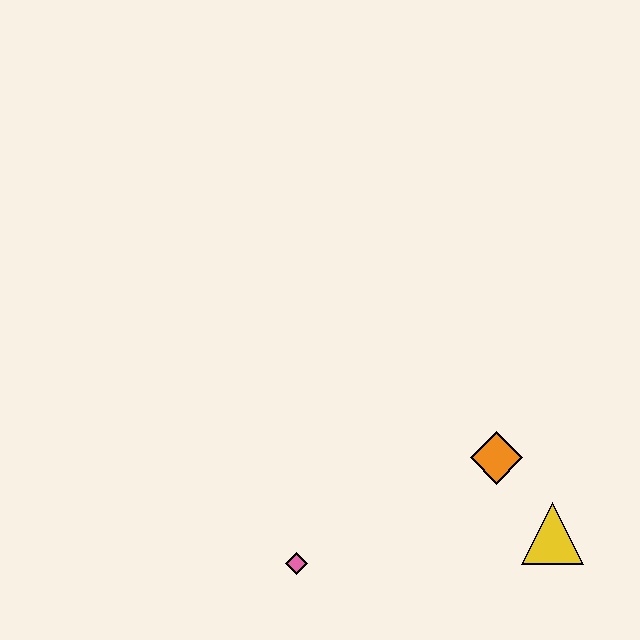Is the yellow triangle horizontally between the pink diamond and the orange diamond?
No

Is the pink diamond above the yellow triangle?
No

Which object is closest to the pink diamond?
The orange diamond is closest to the pink diamond.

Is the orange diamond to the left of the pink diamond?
No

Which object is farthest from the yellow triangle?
The pink diamond is farthest from the yellow triangle.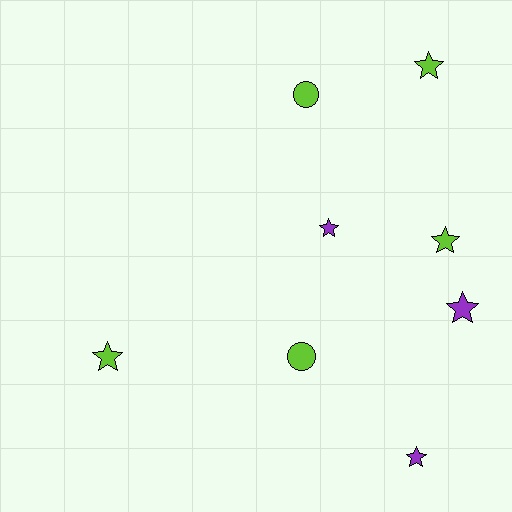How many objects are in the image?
There are 8 objects.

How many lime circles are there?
There are 2 lime circles.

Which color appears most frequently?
Lime, with 5 objects.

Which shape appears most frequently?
Star, with 6 objects.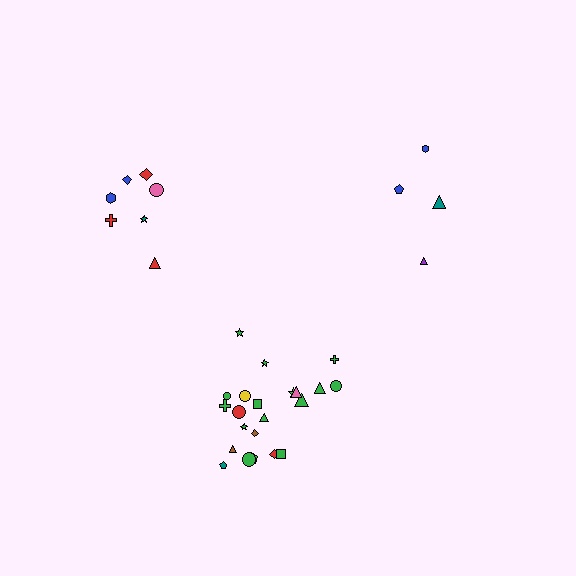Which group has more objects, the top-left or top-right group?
The top-left group.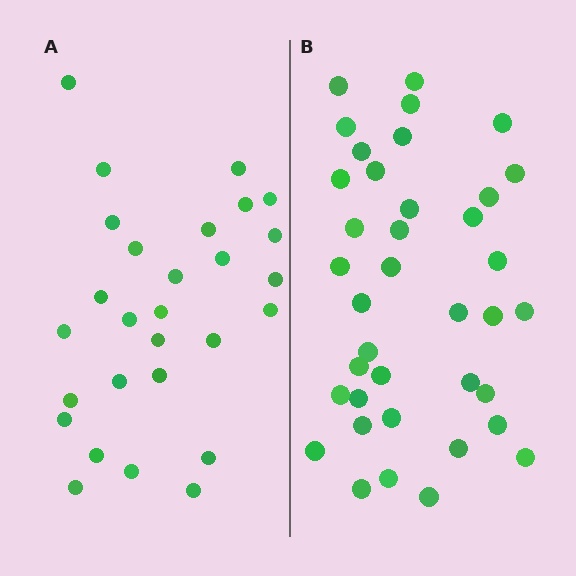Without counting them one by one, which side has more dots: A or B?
Region B (the right region) has more dots.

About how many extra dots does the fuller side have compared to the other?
Region B has roughly 10 or so more dots than region A.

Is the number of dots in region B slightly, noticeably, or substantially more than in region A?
Region B has noticeably more, but not dramatically so. The ratio is roughly 1.4 to 1.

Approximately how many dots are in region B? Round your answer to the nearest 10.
About 40 dots. (The exact count is 38, which rounds to 40.)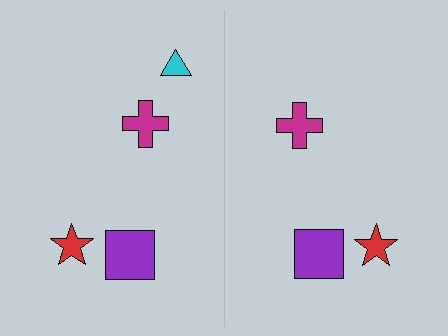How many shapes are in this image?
There are 7 shapes in this image.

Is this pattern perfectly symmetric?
No, the pattern is not perfectly symmetric. A cyan triangle is missing from the right side.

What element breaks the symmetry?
A cyan triangle is missing from the right side.